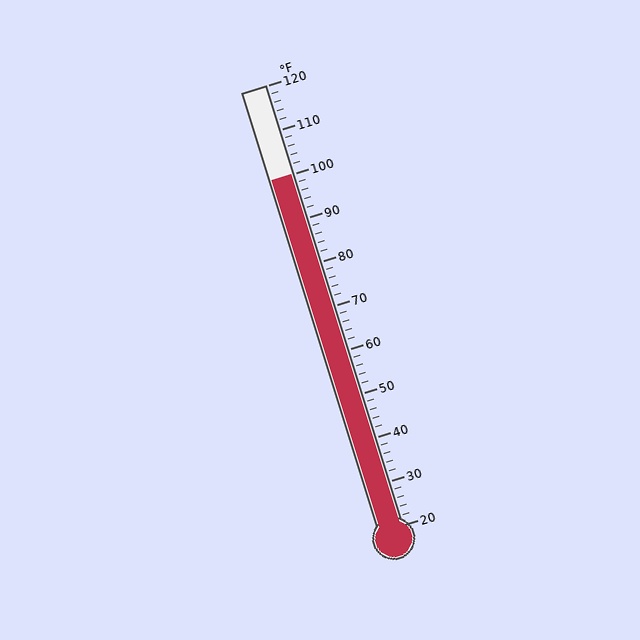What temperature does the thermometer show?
The thermometer shows approximately 100°F.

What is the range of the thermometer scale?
The thermometer scale ranges from 20°F to 120°F.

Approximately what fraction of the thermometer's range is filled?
The thermometer is filled to approximately 80% of its range.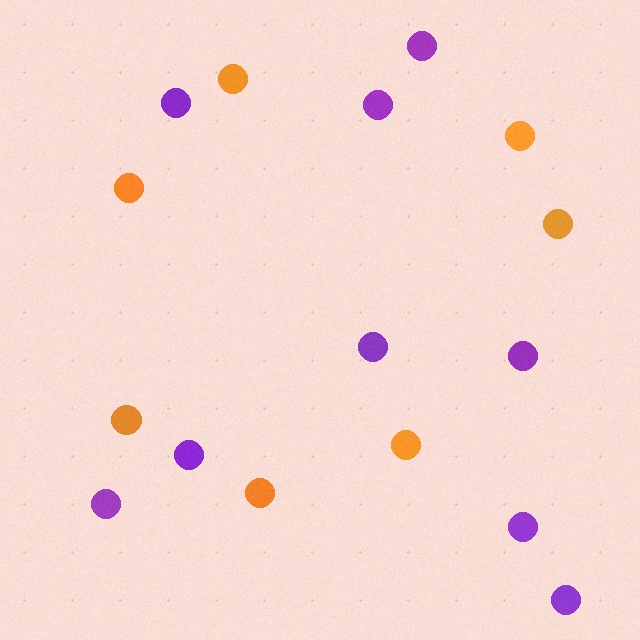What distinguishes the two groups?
There are 2 groups: one group of orange circles (7) and one group of purple circles (9).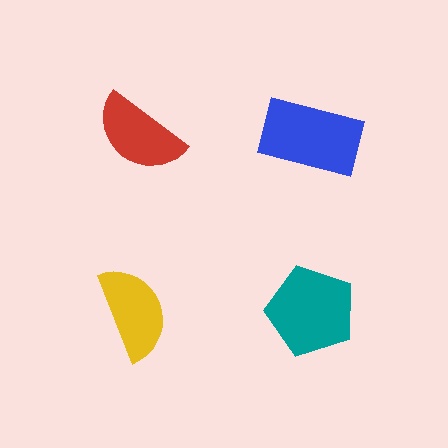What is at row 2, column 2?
A teal pentagon.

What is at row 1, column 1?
A red semicircle.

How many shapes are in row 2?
2 shapes.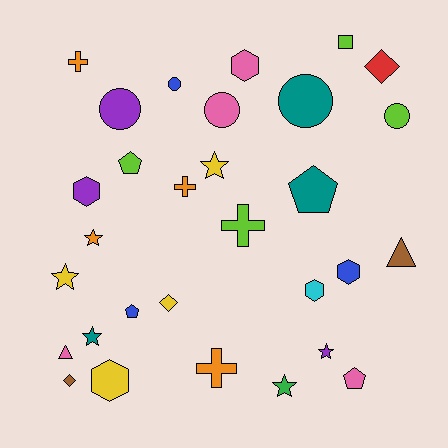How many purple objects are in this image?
There are 3 purple objects.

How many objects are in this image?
There are 30 objects.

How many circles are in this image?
There are 5 circles.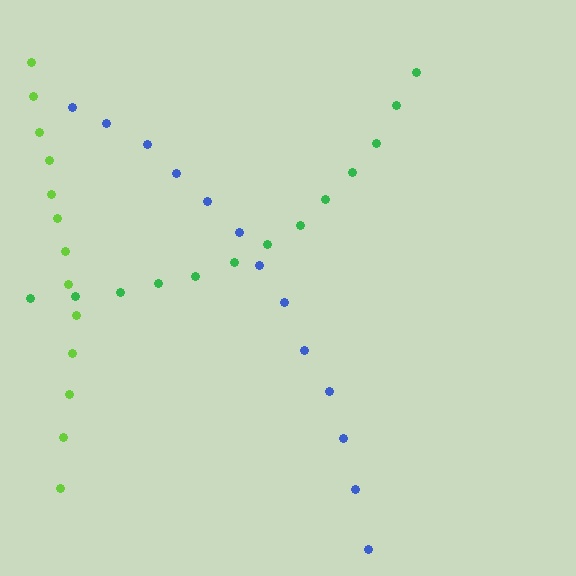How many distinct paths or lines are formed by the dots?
There are 3 distinct paths.